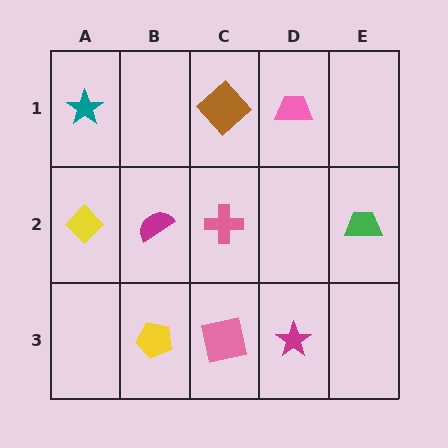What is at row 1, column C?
A brown diamond.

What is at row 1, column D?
A pink trapezoid.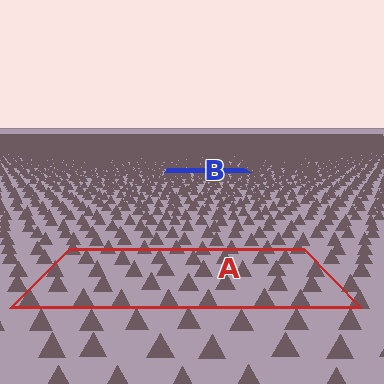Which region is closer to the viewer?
Region A is closer. The texture elements there are larger and more spread out.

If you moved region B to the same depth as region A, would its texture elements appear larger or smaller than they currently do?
They would appear larger. At a closer depth, the same texture elements are projected at a bigger on-screen size.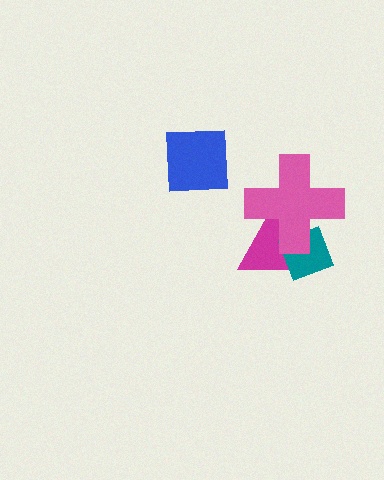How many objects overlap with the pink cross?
2 objects overlap with the pink cross.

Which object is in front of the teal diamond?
The pink cross is in front of the teal diamond.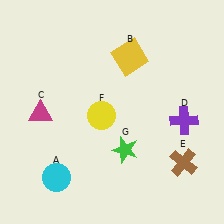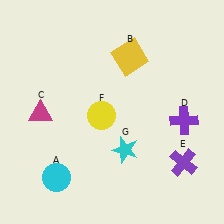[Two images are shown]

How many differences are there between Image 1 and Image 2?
There are 2 differences between the two images.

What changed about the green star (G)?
In Image 1, G is green. In Image 2, it changed to cyan.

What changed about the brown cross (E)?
In Image 1, E is brown. In Image 2, it changed to purple.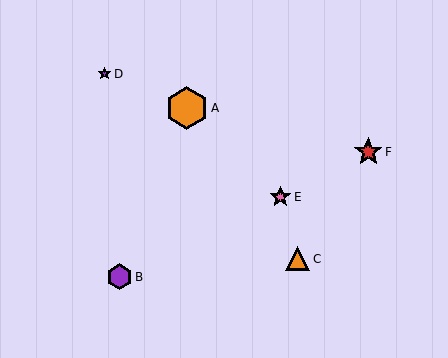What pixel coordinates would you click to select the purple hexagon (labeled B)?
Click at (119, 277) to select the purple hexagon B.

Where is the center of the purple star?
The center of the purple star is at (104, 74).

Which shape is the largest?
The orange hexagon (labeled A) is the largest.